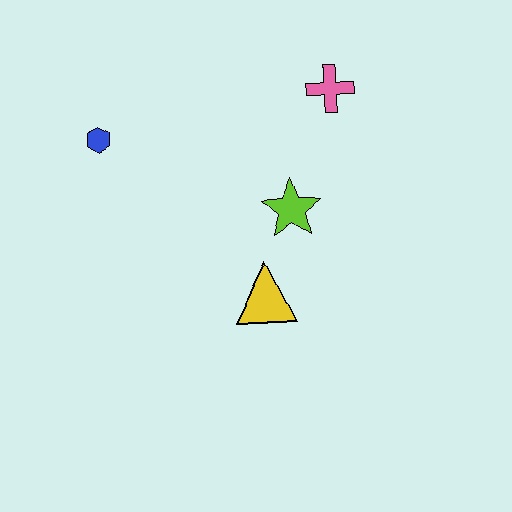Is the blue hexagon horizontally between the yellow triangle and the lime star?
No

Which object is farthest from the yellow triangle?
The blue hexagon is farthest from the yellow triangle.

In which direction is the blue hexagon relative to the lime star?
The blue hexagon is to the left of the lime star.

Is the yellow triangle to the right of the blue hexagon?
Yes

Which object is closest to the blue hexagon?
The lime star is closest to the blue hexagon.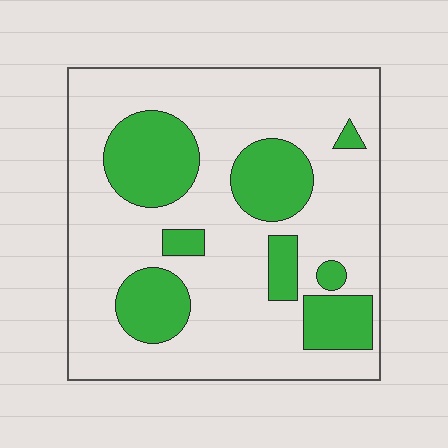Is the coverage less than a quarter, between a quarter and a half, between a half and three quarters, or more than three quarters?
Between a quarter and a half.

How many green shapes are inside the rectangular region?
8.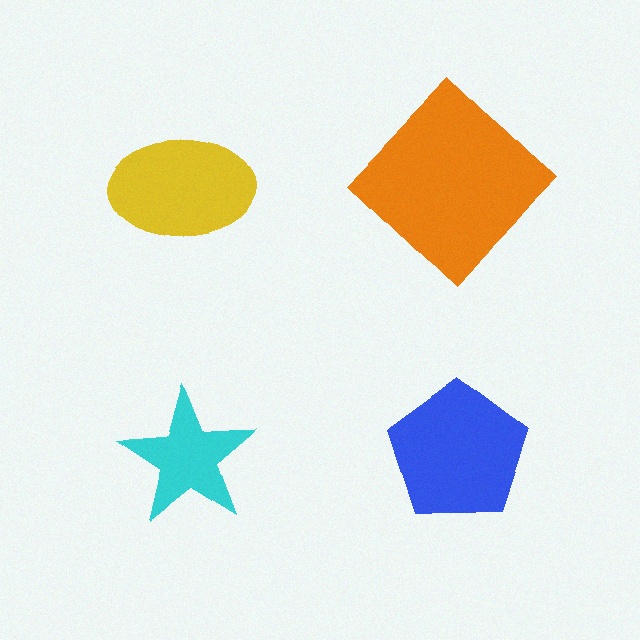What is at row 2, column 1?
A cyan star.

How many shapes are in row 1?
2 shapes.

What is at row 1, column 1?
A yellow ellipse.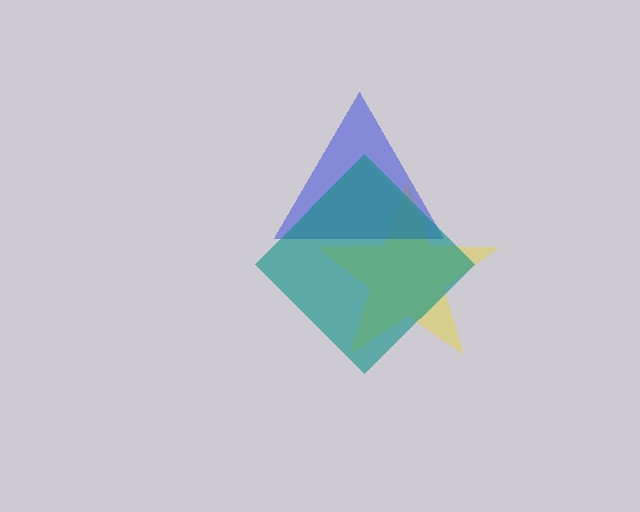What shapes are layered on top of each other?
The layered shapes are: a yellow star, a blue triangle, a teal diamond.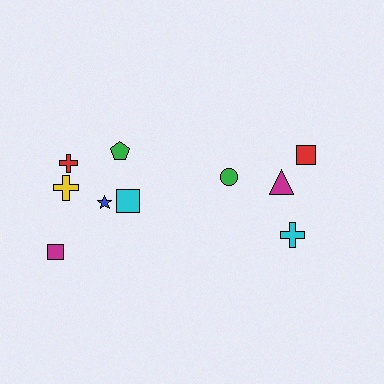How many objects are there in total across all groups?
There are 10 objects.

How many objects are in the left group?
There are 6 objects.